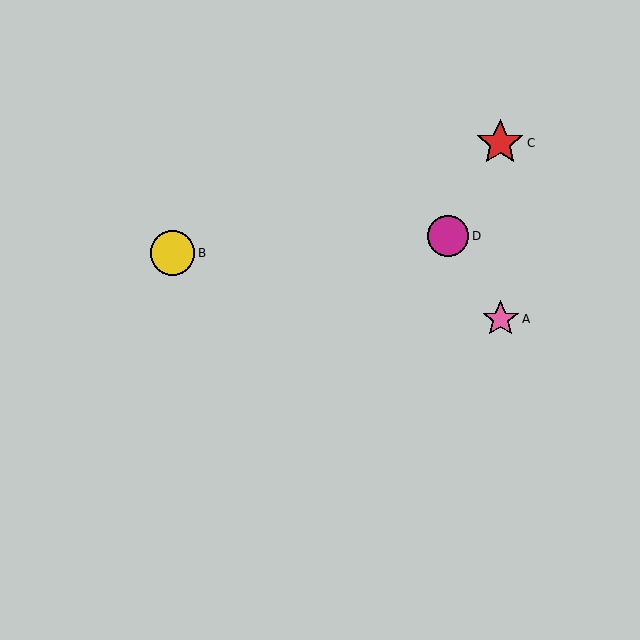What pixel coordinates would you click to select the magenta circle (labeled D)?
Click at (448, 236) to select the magenta circle D.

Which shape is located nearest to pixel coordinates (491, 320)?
The pink star (labeled A) at (501, 319) is nearest to that location.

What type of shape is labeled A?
Shape A is a pink star.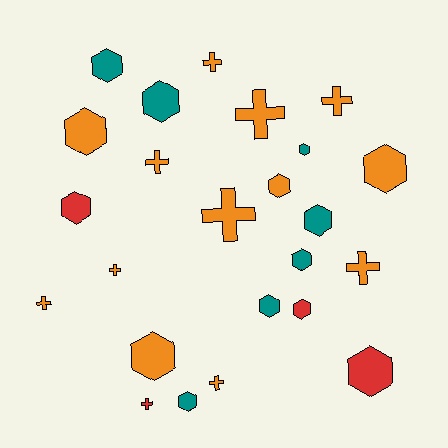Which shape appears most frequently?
Hexagon, with 14 objects.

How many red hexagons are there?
There are 3 red hexagons.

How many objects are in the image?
There are 24 objects.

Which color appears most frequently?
Orange, with 13 objects.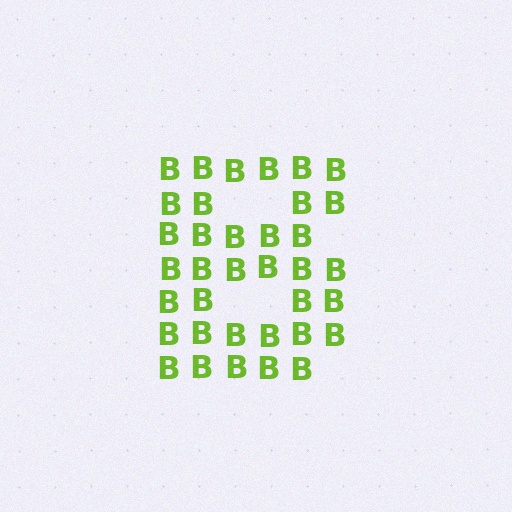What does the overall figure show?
The overall figure shows the letter B.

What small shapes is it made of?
It is made of small letter B's.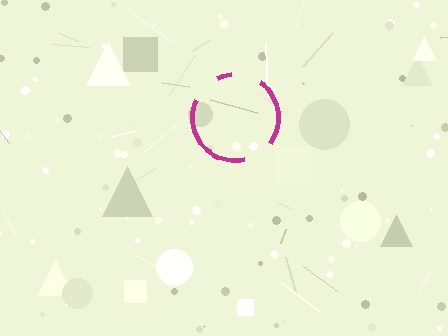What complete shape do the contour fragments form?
The contour fragments form a circle.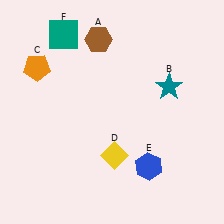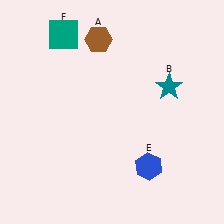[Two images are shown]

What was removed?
The orange pentagon (C), the yellow diamond (D) were removed in Image 2.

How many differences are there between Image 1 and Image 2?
There are 2 differences between the two images.